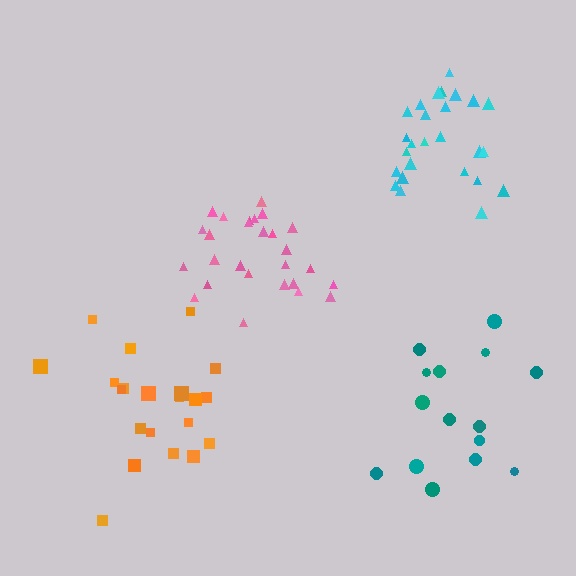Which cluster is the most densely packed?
Cyan.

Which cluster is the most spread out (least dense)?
Teal.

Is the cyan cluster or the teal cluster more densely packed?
Cyan.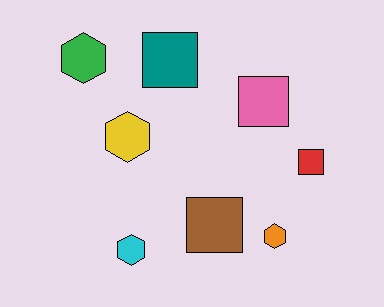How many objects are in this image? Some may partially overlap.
There are 8 objects.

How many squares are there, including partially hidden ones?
There are 4 squares.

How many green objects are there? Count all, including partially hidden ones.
There is 1 green object.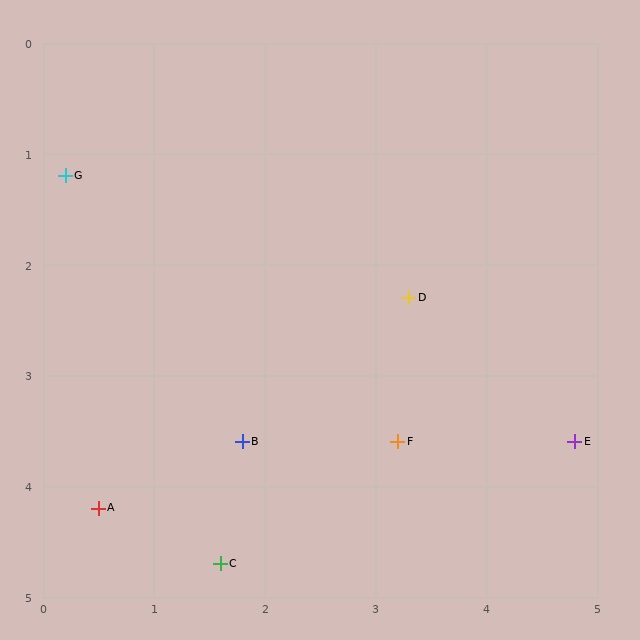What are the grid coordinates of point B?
Point B is at approximately (1.8, 3.6).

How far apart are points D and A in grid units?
Points D and A are about 3.4 grid units apart.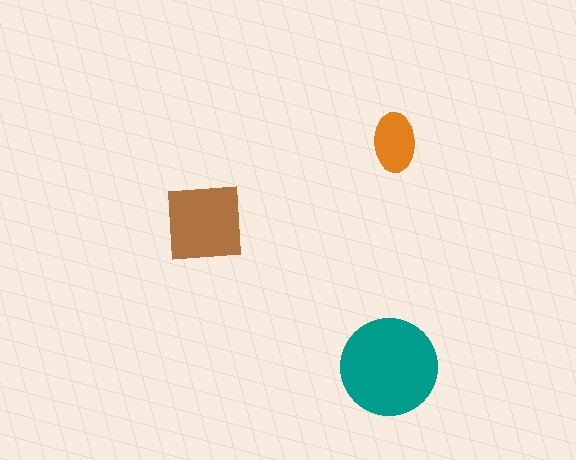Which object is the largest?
The teal circle.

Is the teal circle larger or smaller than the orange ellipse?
Larger.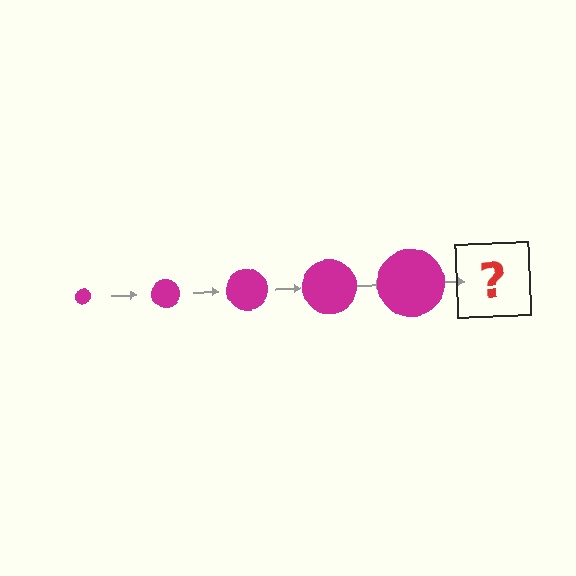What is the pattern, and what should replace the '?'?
The pattern is that the circle gets progressively larger each step. The '?' should be a magenta circle, larger than the previous one.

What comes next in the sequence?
The next element should be a magenta circle, larger than the previous one.